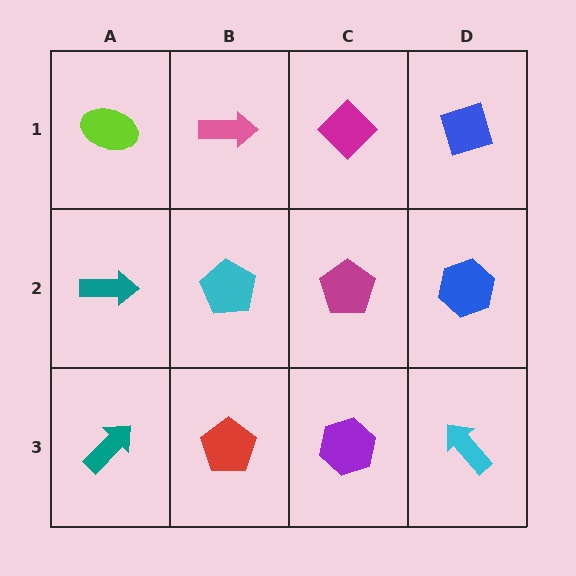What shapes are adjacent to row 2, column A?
A lime ellipse (row 1, column A), a teal arrow (row 3, column A), a cyan pentagon (row 2, column B).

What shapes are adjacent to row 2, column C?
A magenta diamond (row 1, column C), a purple hexagon (row 3, column C), a cyan pentagon (row 2, column B), a blue hexagon (row 2, column D).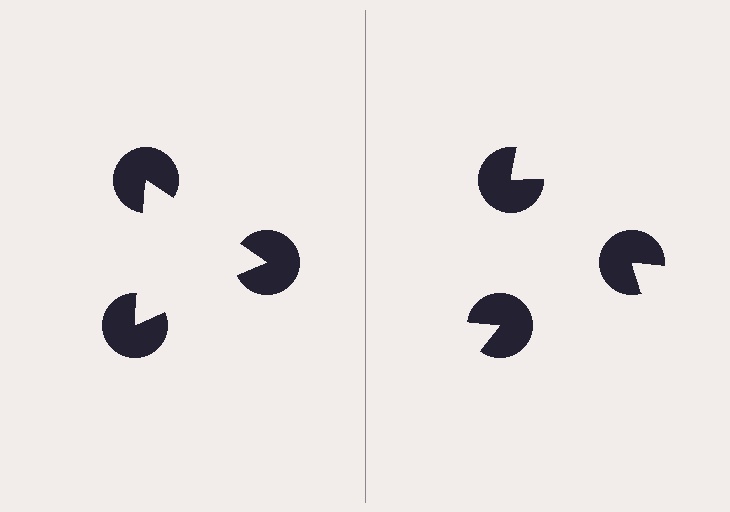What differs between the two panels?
The pac-man discs are positioned identically on both sides; only the wedge orientations differ. On the left they align to a triangle; on the right they are misaligned.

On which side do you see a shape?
An illusory triangle appears on the left side. On the right side the wedge cuts are rotated, so no coherent shape forms.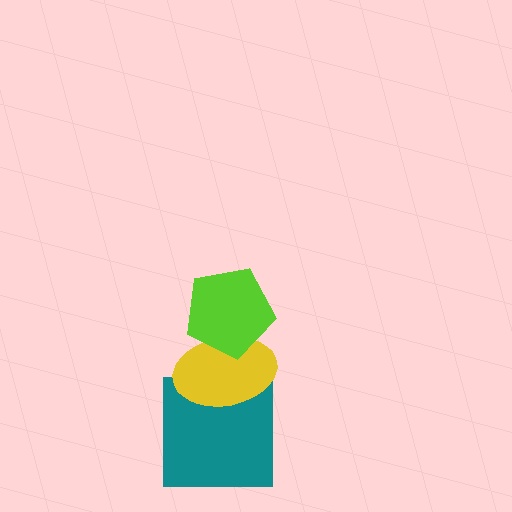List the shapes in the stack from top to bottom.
From top to bottom: the lime pentagon, the yellow ellipse, the teal square.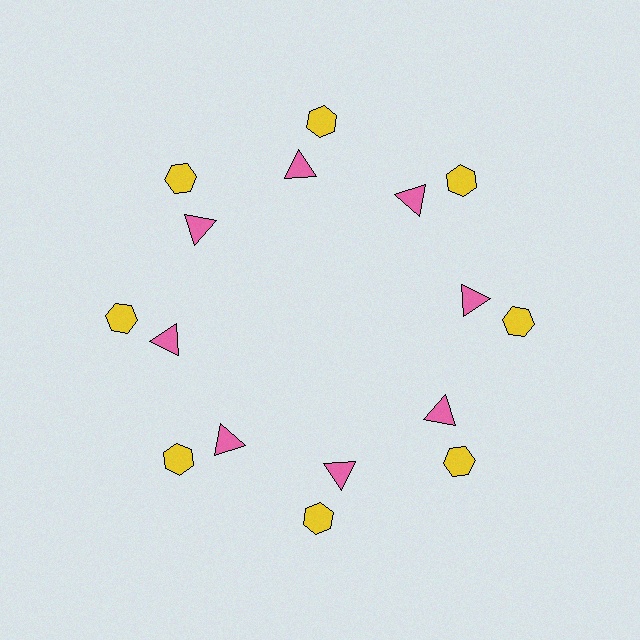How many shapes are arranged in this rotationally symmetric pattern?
There are 16 shapes, arranged in 8 groups of 2.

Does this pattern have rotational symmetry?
Yes, this pattern has 8-fold rotational symmetry. It looks the same after rotating 45 degrees around the center.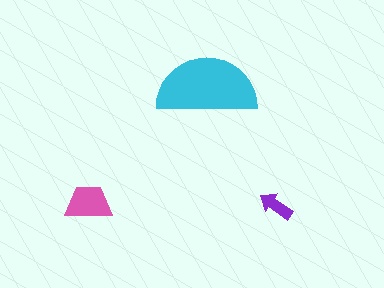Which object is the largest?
The cyan semicircle.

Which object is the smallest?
The purple arrow.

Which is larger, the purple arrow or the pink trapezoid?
The pink trapezoid.